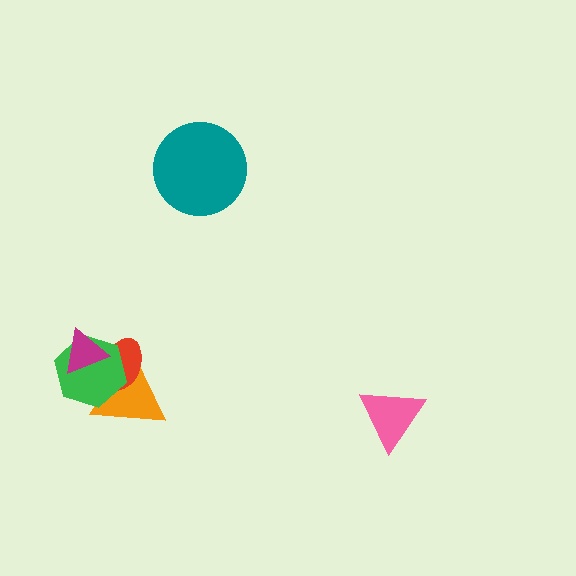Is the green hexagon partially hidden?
Yes, it is partially covered by another shape.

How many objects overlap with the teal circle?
0 objects overlap with the teal circle.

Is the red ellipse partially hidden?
Yes, it is partially covered by another shape.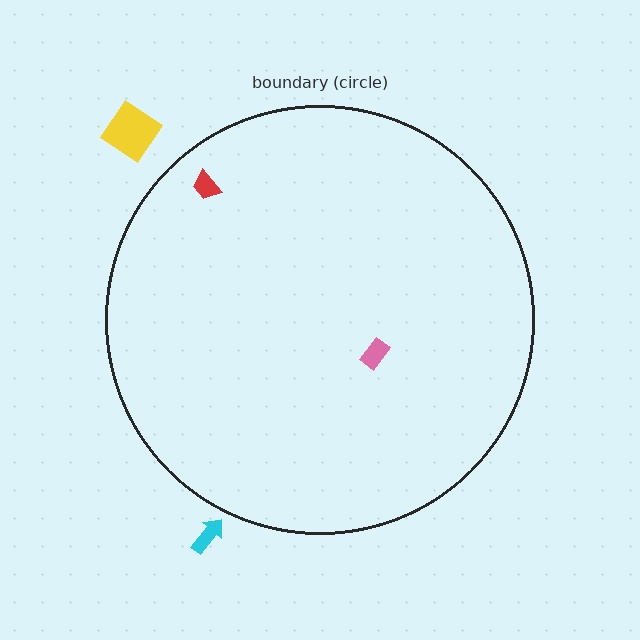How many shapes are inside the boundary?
2 inside, 2 outside.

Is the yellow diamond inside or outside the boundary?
Outside.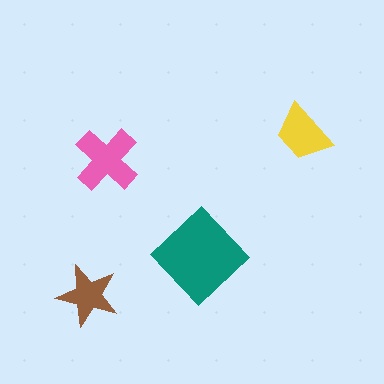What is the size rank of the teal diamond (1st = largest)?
1st.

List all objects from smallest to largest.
The brown star, the yellow trapezoid, the pink cross, the teal diamond.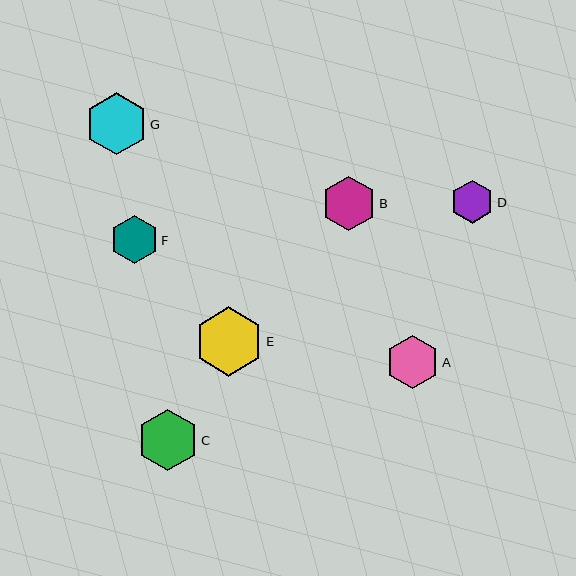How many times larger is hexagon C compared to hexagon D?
Hexagon C is approximately 1.4 times the size of hexagon D.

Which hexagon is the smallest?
Hexagon D is the smallest with a size of approximately 43 pixels.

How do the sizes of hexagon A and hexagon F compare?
Hexagon A and hexagon F are approximately the same size.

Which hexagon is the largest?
Hexagon E is the largest with a size of approximately 69 pixels.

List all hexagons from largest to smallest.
From largest to smallest: E, G, C, B, A, F, D.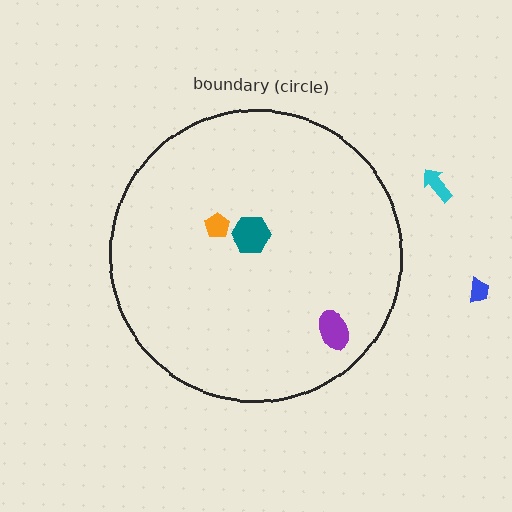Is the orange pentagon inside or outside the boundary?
Inside.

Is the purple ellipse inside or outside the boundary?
Inside.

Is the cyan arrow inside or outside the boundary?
Outside.